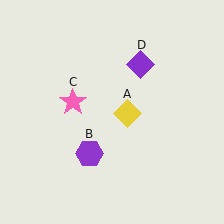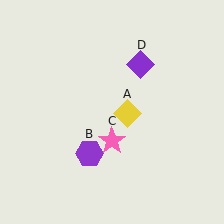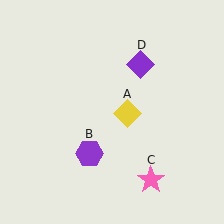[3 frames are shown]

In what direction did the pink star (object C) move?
The pink star (object C) moved down and to the right.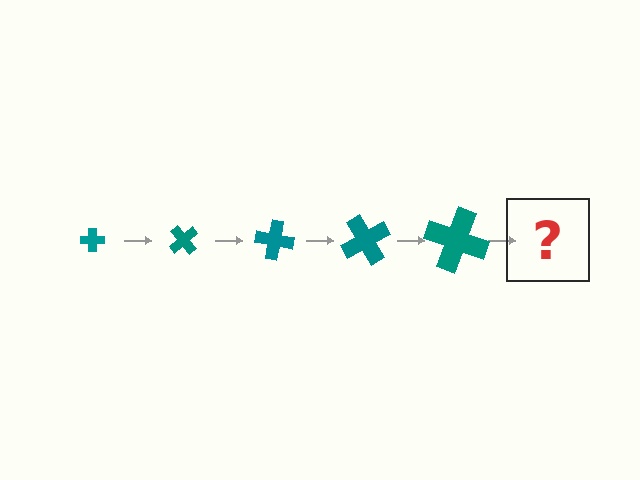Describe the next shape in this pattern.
It should be a cross, larger than the previous one and rotated 250 degrees from the start.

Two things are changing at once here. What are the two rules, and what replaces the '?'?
The two rules are that the cross grows larger each step and it rotates 50 degrees each step. The '?' should be a cross, larger than the previous one and rotated 250 degrees from the start.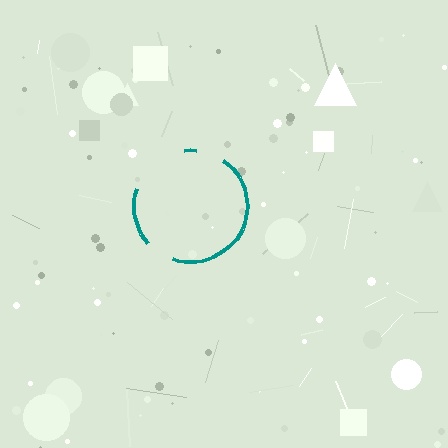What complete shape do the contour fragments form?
The contour fragments form a circle.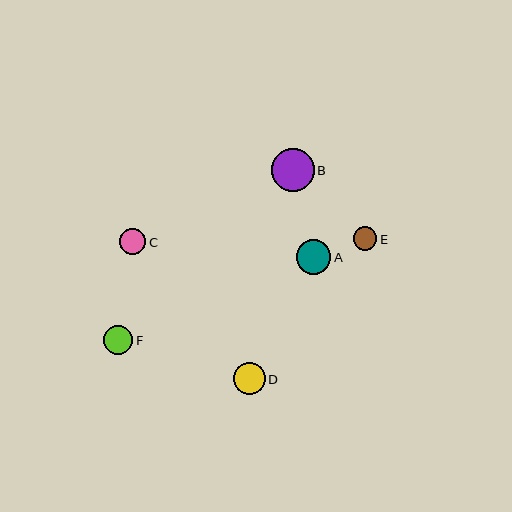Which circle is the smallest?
Circle E is the smallest with a size of approximately 24 pixels.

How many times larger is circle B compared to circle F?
Circle B is approximately 1.5 times the size of circle F.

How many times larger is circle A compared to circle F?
Circle A is approximately 1.2 times the size of circle F.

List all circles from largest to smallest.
From largest to smallest: B, A, D, F, C, E.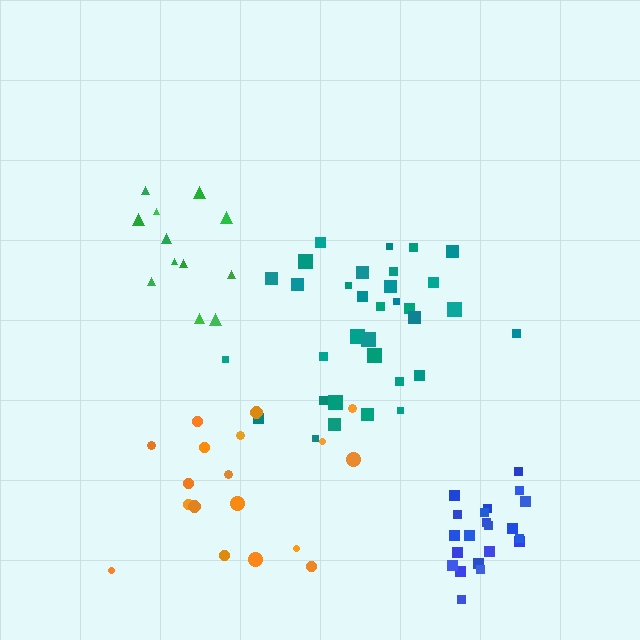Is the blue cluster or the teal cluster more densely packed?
Blue.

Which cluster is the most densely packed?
Blue.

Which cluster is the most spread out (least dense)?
Orange.